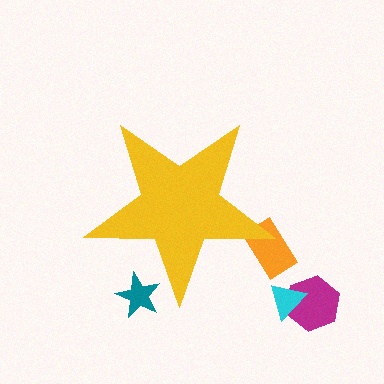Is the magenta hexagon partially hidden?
No, the magenta hexagon is fully visible.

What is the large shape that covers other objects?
A yellow star.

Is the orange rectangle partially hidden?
Yes, the orange rectangle is partially hidden behind the yellow star.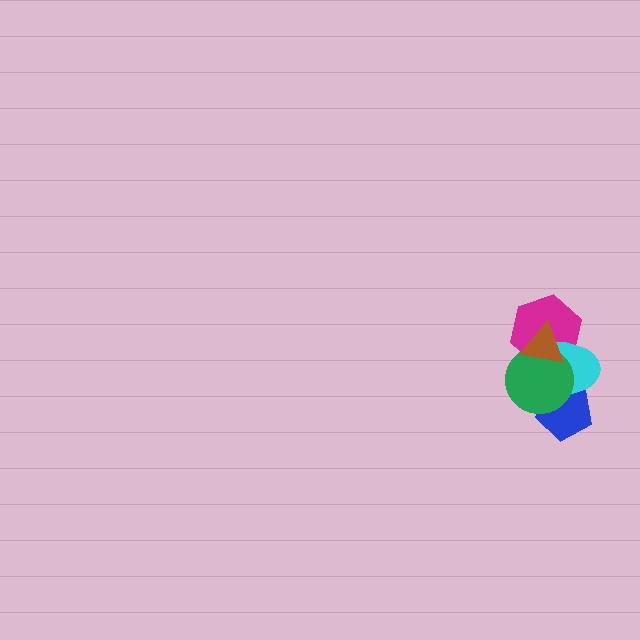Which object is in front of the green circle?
The brown triangle is in front of the green circle.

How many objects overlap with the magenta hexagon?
3 objects overlap with the magenta hexagon.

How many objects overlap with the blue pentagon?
2 objects overlap with the blue pentagon.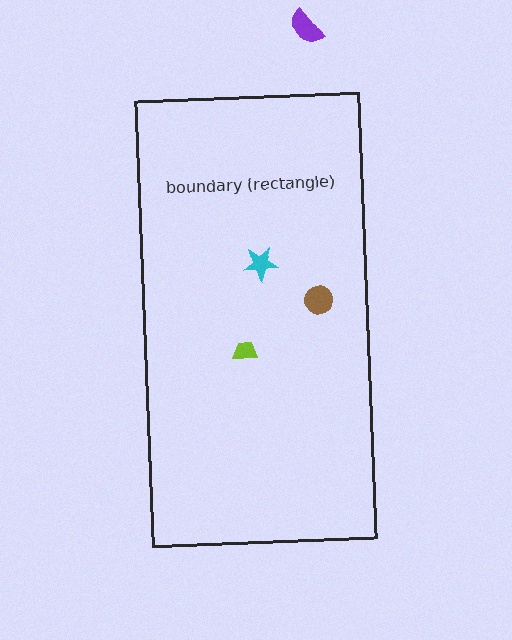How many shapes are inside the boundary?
3 inside, 1 outside.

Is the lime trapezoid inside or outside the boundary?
Inside.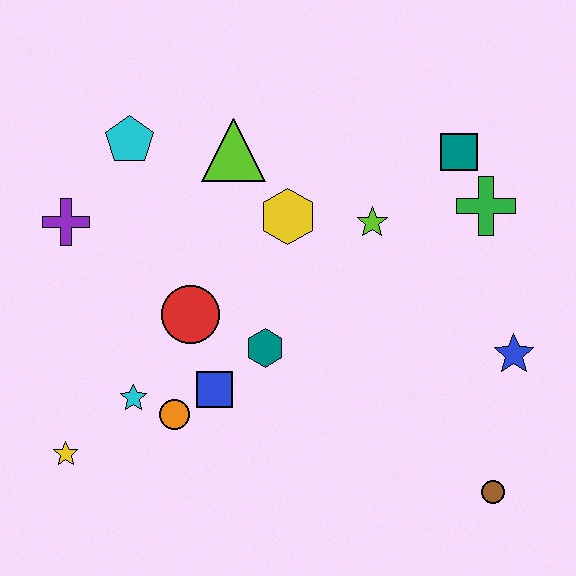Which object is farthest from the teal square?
The yellow star is farthest from the teal square.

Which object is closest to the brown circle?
The blue star is closest to the brown circle.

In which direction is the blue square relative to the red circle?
The blue square is below the red circle.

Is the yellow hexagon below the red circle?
No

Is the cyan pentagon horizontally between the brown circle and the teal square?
No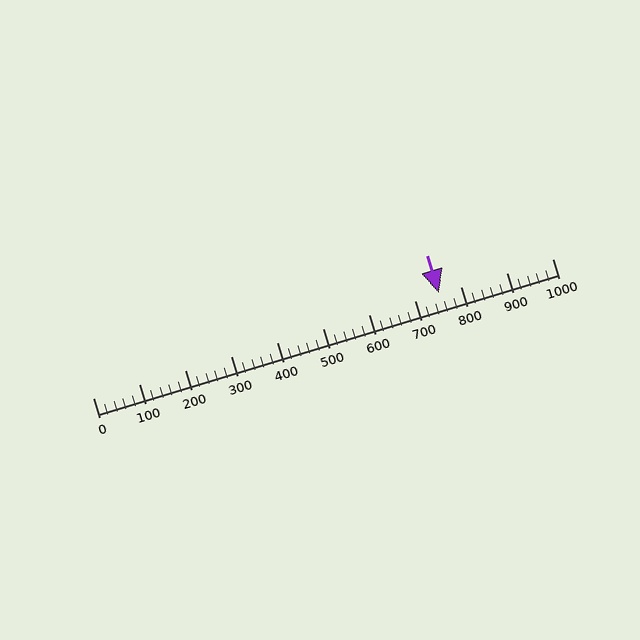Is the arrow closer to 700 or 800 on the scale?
The arrow is closer to 800.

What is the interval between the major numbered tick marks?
The major tick marks are spaced 100 units apart.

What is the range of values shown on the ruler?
The ruler shows values from 0 to 1000.